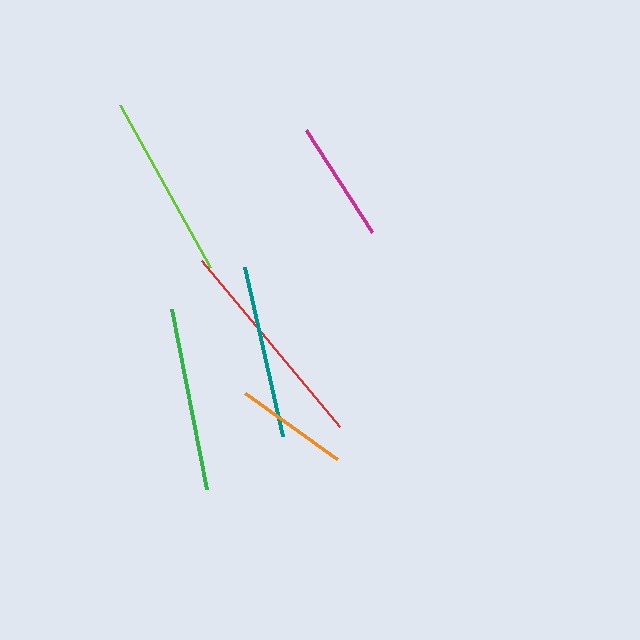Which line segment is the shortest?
The orange line is the shortest at approximately 113 pixels.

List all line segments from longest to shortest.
From longest to shortest: red, lime, green, teal, magenta, orange.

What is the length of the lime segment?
The lime segment is approximately 185 pixels long.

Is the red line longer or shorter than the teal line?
The red line is longer than the teal line.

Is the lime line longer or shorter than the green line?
The lime line is longer than the green line.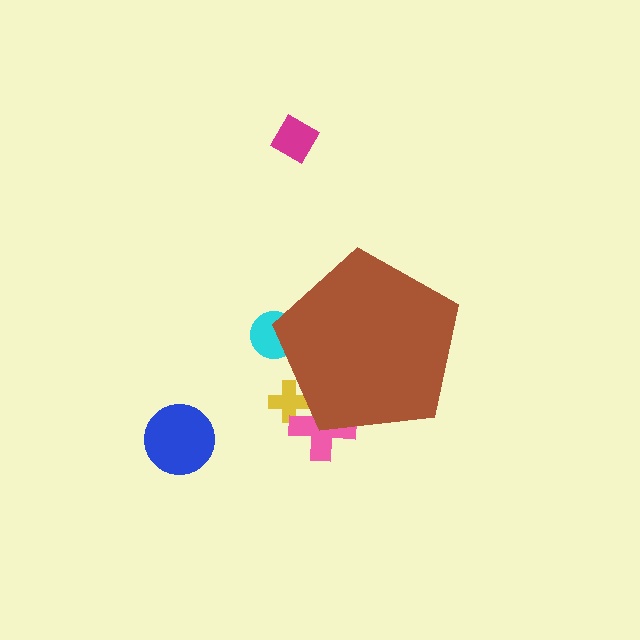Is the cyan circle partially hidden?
Yes, the cyan circle is partially hidden behind the brown pentagon.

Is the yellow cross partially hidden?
Yes, the yellow cross is partially hidden behind the brown pentagon.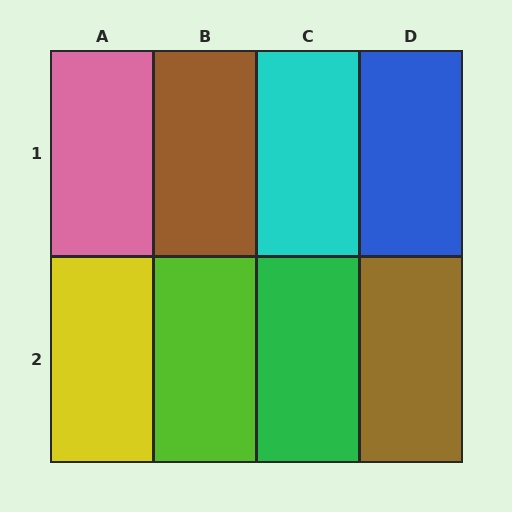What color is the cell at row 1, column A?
Pink.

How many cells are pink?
1 cell is pink.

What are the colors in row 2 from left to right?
Yellow, lime, green, brown.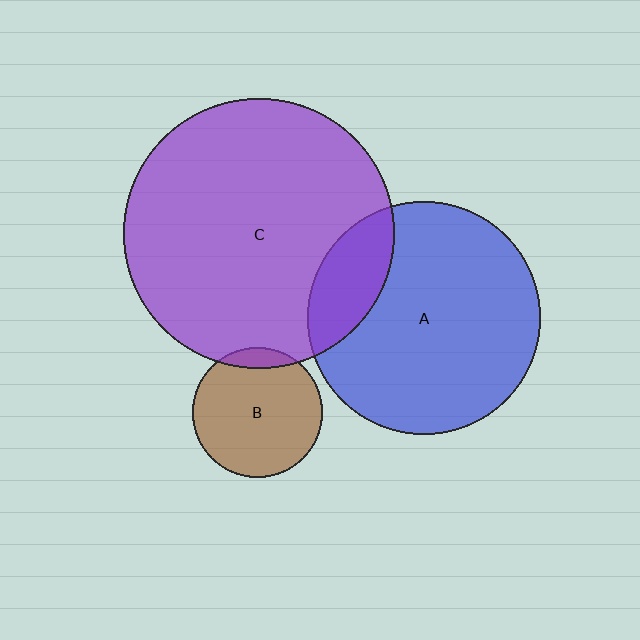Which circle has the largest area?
Circle C (purple).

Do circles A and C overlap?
Yes.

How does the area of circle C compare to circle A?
Approximately 1.3 times.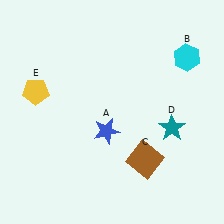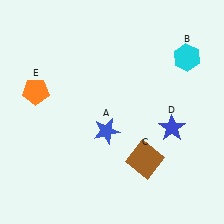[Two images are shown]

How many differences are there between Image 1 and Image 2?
There are 2 differences between the two images.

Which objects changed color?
D changed from teal to blue. E changed from yellow to orange.